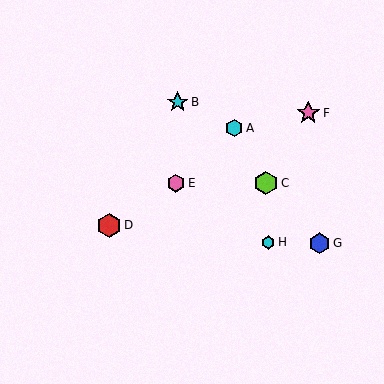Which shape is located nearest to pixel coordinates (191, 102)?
The cyan star (labeled B) at (178, 102) is nearest to that location.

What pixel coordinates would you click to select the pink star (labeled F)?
Click at (308, 113) to select the pink star F.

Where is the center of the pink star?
The center of the pink star is at (308, 113).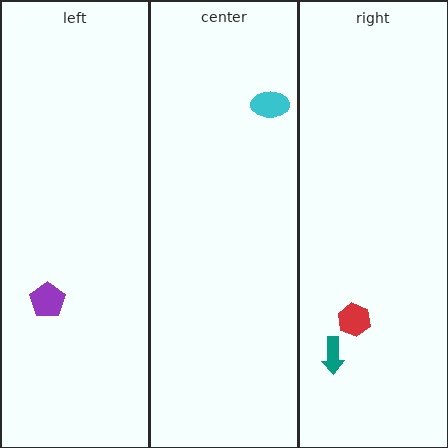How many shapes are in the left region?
1.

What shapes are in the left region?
The purple pentagon.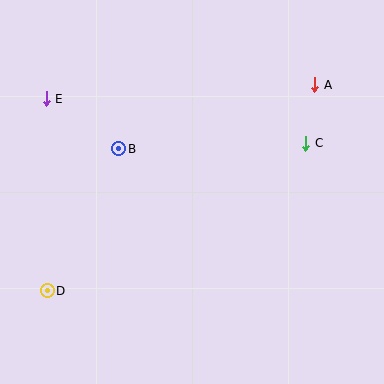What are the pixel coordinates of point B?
Point B is at (119, 149).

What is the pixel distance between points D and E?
The distance between D and E is 192 pixels.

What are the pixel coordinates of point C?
Point C is at (306, 143).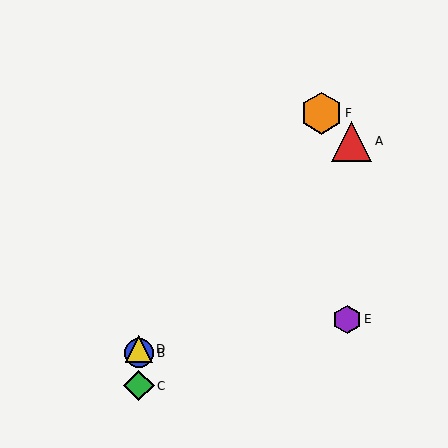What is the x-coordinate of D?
Object D is at x≈139.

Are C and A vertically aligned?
No, C is at x≈139 and A is at x≈352.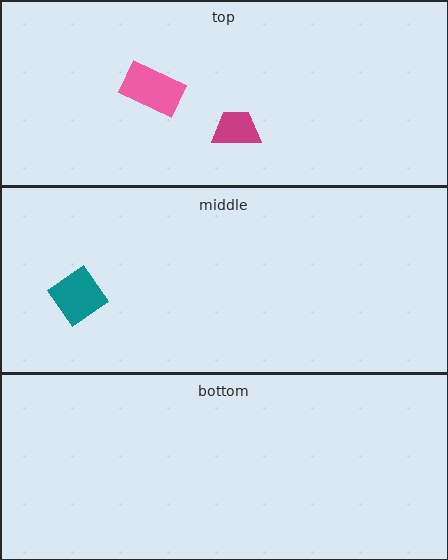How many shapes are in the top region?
2.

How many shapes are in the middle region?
1.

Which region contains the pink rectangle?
The top region.